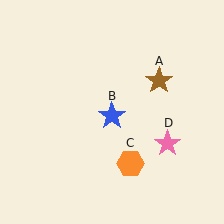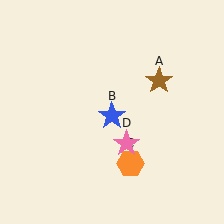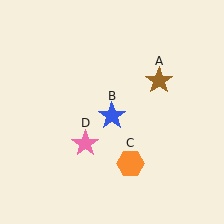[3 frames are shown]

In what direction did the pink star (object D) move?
The pink star (object D) moved left.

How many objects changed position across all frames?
1 object changed position: pink star (object D).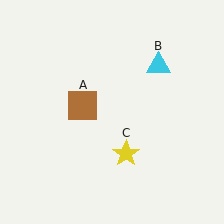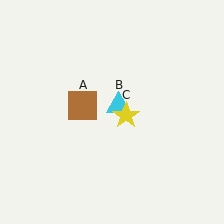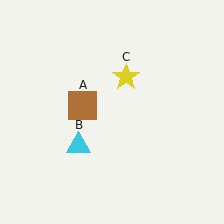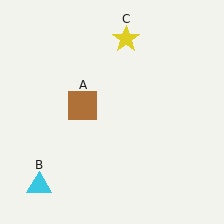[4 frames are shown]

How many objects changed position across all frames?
2 objects changed position: cyan triangle (object B), yellow star (object C).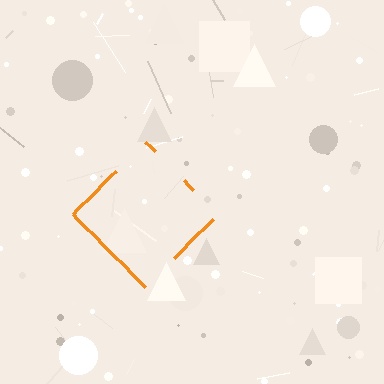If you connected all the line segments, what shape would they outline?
They would outline a diamond.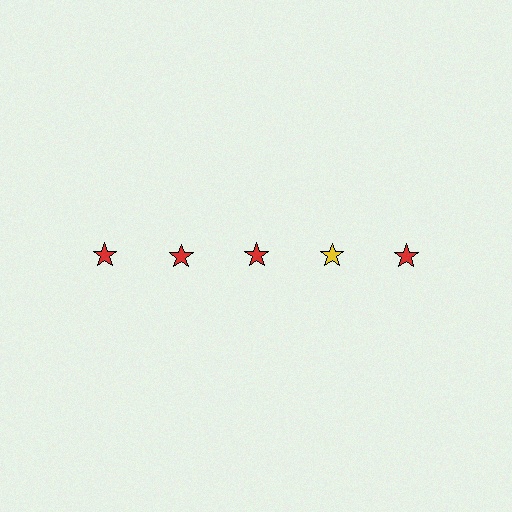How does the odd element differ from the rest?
It has a different color: yellow instead of red.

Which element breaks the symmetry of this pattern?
The yellow star in the top row, second from right column breaks the symmetry. All other shapes are red stars.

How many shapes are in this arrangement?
There are 5 shapes arranged in a grid pattern.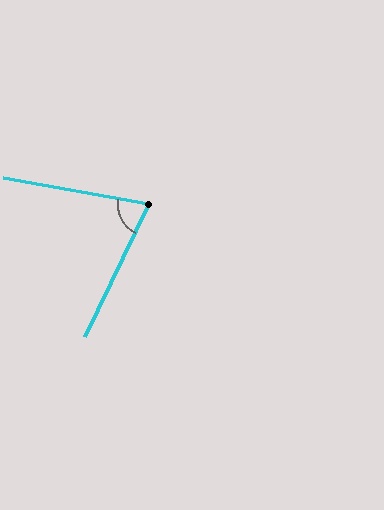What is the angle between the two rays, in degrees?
Approximately 75 degrees.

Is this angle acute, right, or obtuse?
It is acute.